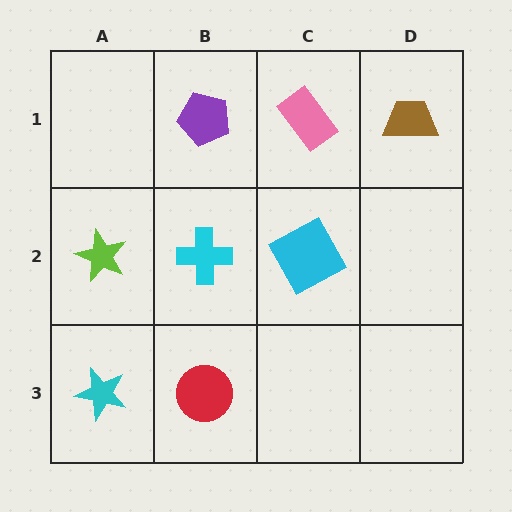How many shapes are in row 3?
2 shapes.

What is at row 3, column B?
A red circle.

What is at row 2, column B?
A cyan cross.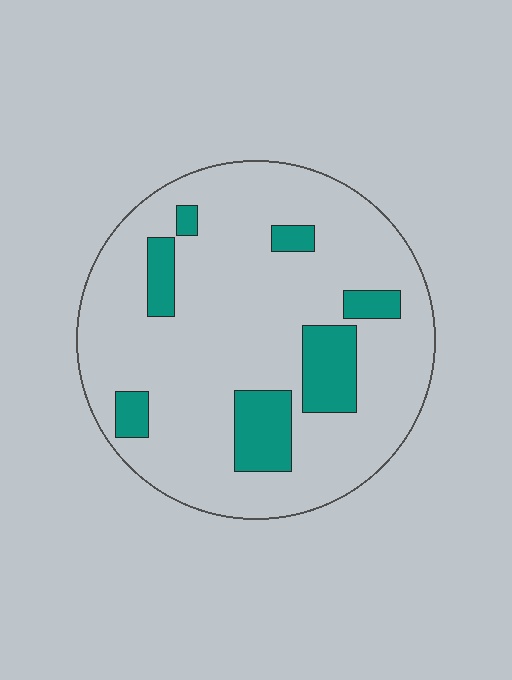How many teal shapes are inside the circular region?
7.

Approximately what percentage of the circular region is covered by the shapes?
Approximately 15%.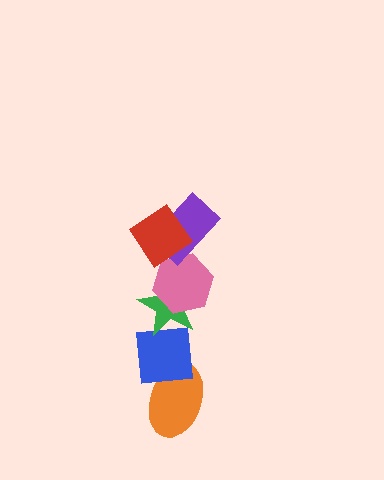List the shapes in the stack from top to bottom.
From top to bottom: the red diamond, the purple rectangle, the pink hexagon, the green star, the blue square, the orange ellipse.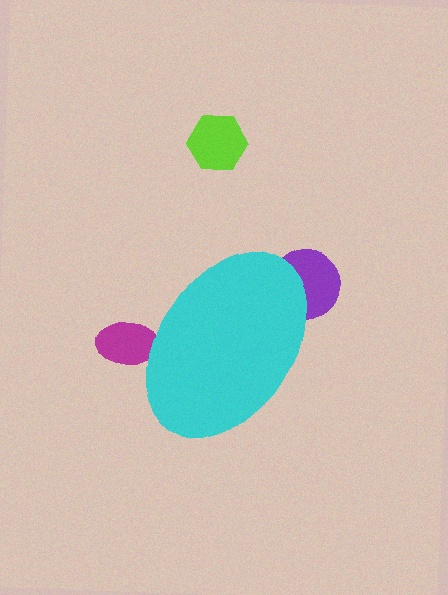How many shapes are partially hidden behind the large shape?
2 shapes are partially hidden.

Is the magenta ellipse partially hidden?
Yes, the magenta ellipse is partially hidden behind the cyan ellipse.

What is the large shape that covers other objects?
A cyan ellipse.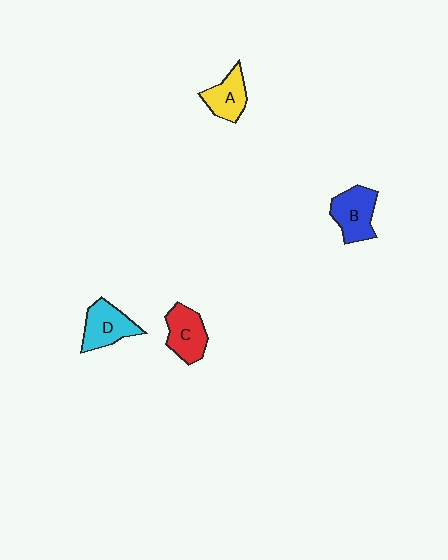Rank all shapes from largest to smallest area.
From largest to smallest: B (blue), D (cyan), C (red), A (yellow).